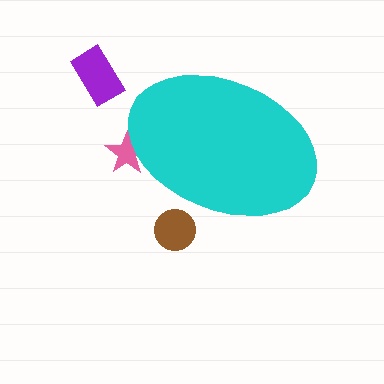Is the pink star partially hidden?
Yes, the pink star is partially hidden behind the cyan ellipse.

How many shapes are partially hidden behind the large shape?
2 shapes are partially hidden.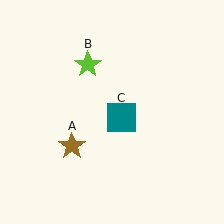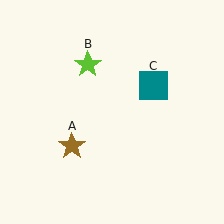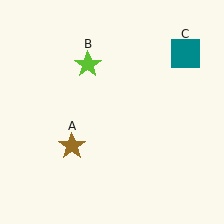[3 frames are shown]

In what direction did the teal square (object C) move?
The teal square (object C) moved up and to the right.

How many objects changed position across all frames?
1 object changed position: teal square (object C).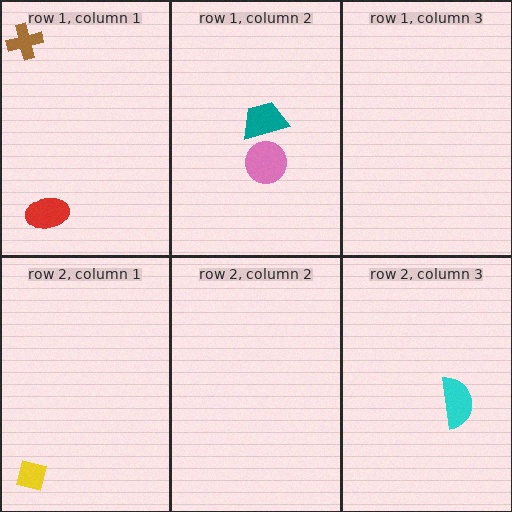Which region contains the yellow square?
The row 2, column 1 region.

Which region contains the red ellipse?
The row 1, column 1 region.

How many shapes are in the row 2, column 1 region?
1.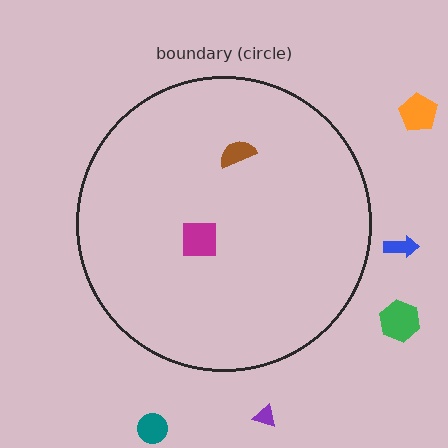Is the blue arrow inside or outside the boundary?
Outside.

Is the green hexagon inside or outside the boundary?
Outside.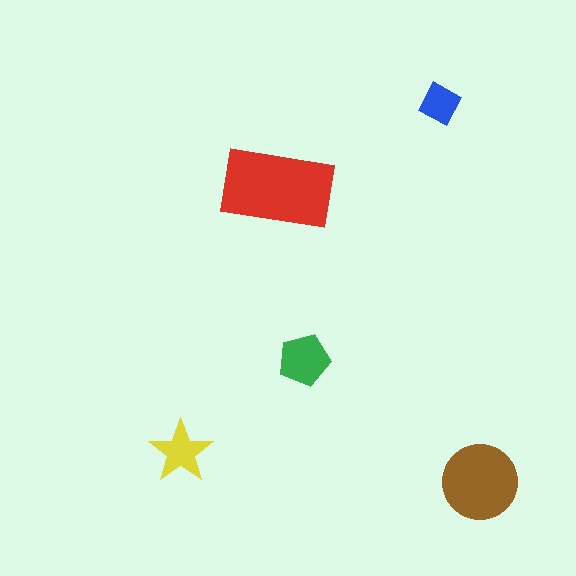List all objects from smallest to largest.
The blue diamond, the yellow star, the green pentagon, the brown circle, the red rectangle.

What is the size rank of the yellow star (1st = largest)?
4th.